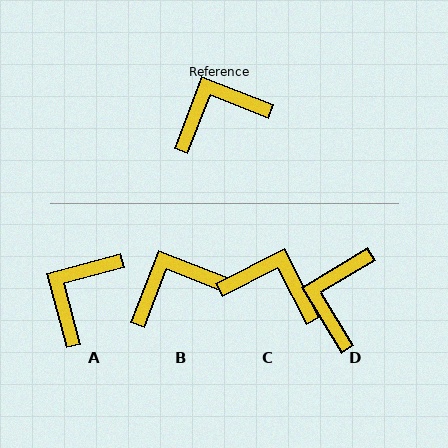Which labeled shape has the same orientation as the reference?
B.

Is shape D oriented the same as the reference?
No, it is off by about 52 degrees.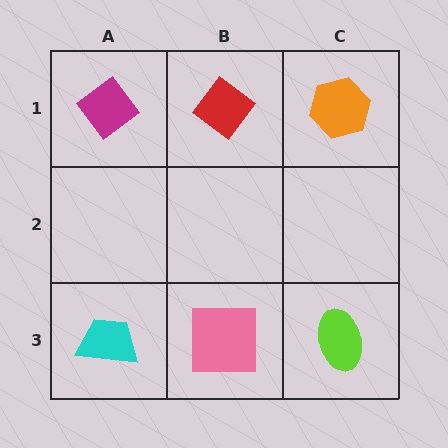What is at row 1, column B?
A red diamond.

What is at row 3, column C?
A lime ellipse.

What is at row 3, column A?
A cyan trapezoid.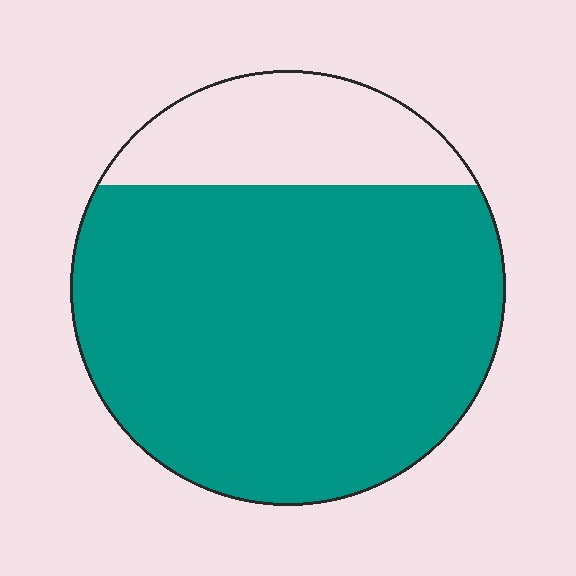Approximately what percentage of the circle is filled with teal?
Approximately 80%.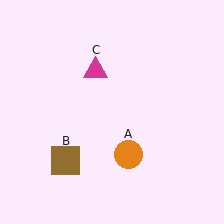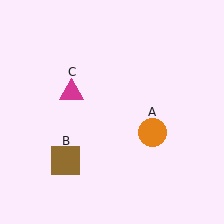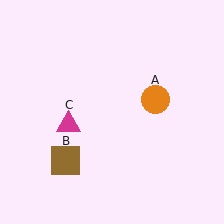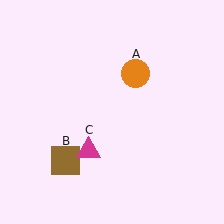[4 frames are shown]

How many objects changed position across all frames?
2 objects changed position: orange circle (object A), magenta triangle (object C).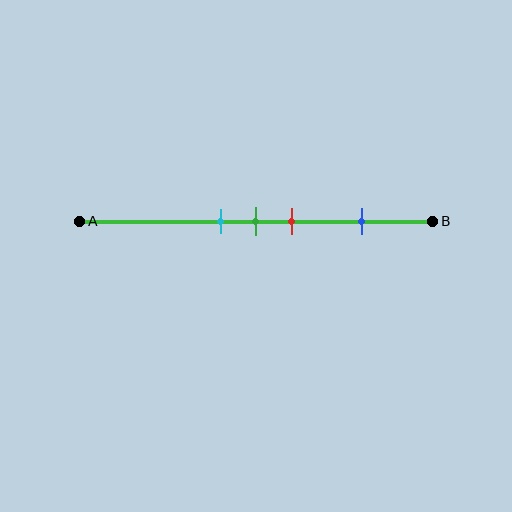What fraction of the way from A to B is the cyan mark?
The cyan mark is approximately 40% (0.4) of the way from A to B.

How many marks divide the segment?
There are 4 marks dividing the segment.